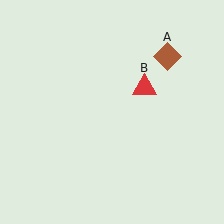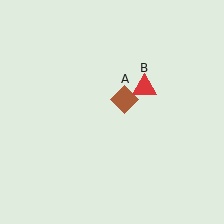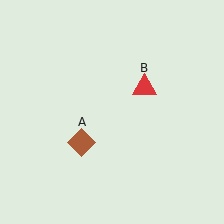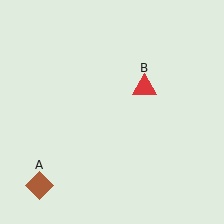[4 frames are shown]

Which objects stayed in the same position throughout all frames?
Red triangle (object B) remained stationary.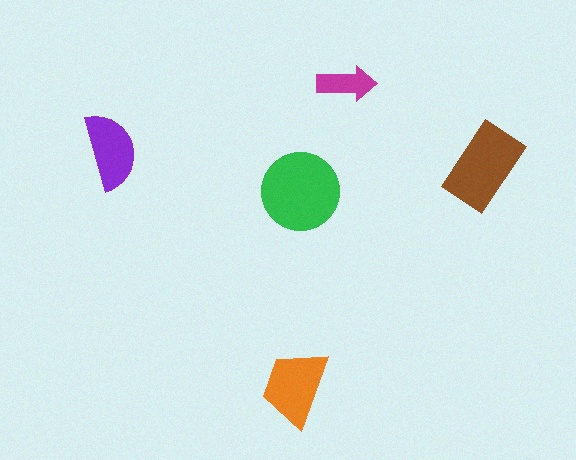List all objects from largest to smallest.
The green circle, the brown rectangle, the orange trapezoid, the purple semicircle, the magenta arrow.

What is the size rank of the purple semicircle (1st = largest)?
4th.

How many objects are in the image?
There are 5 objects in the image.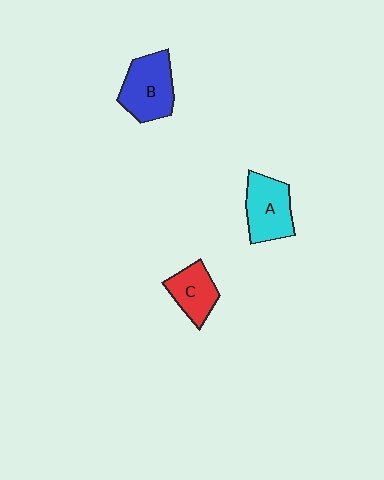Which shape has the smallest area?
Shape C (red).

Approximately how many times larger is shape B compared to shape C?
Approximately 1.4 times.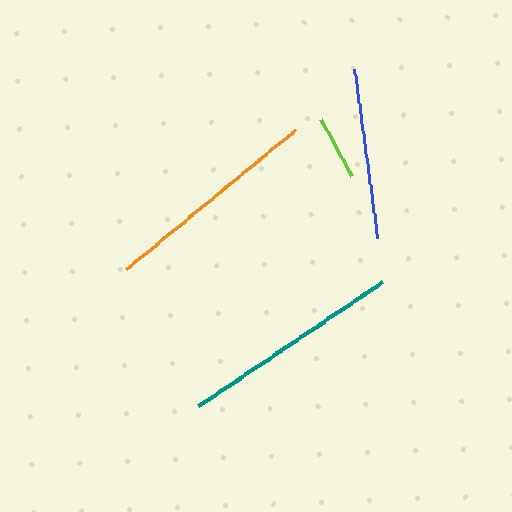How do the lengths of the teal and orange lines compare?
The teal and orange lines are approximately the same length.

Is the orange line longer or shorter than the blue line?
The orange line is longer than the blue line.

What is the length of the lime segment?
The lime segment is approximately 64 pixels long.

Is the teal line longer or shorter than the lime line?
The teal line is longer than the lime line.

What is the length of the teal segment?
The teal segment is approximately 221 pixels long.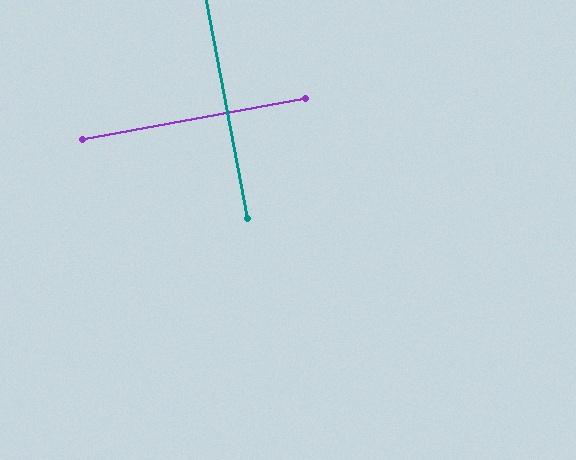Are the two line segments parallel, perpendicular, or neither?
Perpendicular — they meet at approximately 90°.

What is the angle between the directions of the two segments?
Approximately 90 degrees.